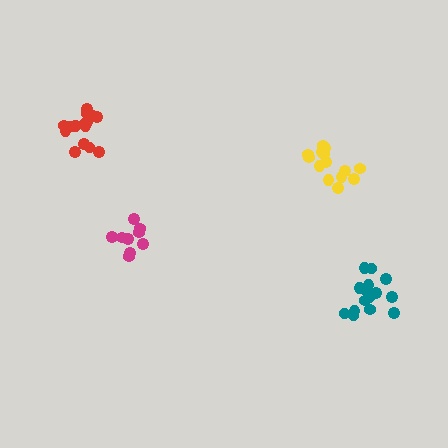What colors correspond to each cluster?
The clusters are colored: teal, yellow, red, magenta.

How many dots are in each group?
Group 1: 15 dots, Group 2: 14 dots, Group 3: 15 dots, Group 4: 9 dots (53 total).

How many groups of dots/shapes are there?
There are 4 groups.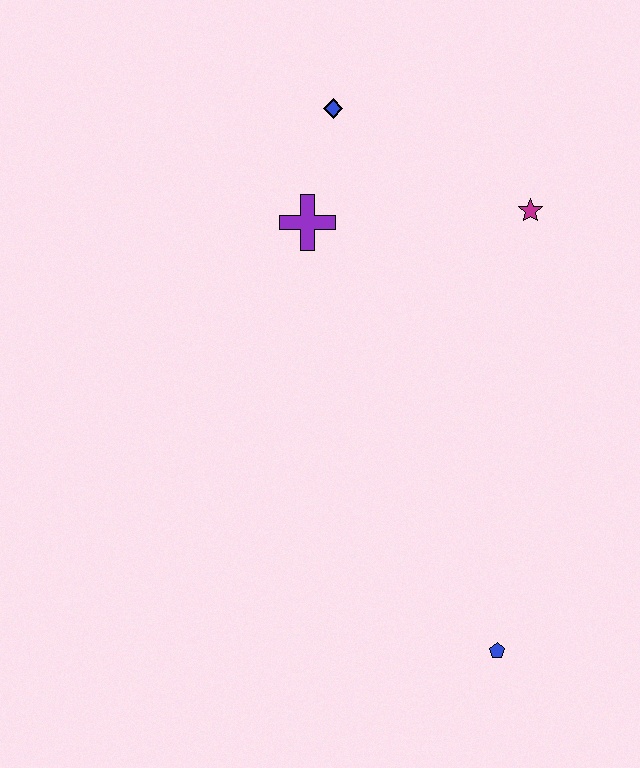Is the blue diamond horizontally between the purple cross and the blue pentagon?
Yes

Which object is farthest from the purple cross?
The blue pentagon is farthest from the purple cross.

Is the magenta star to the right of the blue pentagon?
Yes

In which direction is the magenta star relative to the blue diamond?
The magenta star is to the right of the blue diamond.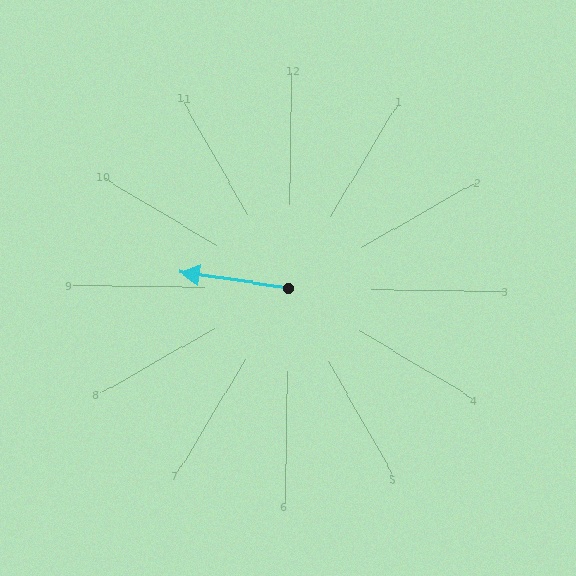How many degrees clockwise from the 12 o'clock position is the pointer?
Approximately 278 degrees.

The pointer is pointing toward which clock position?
Roughly 9 o'clock.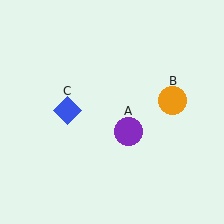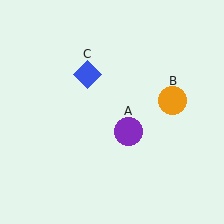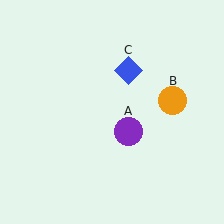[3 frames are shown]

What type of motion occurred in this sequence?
The blue diamond (object C) rotated clockwise around the center of the scene.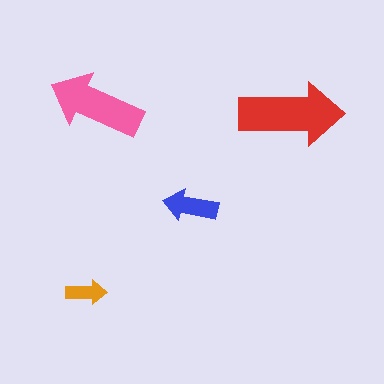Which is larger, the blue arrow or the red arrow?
The red one.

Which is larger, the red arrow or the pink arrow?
The red one.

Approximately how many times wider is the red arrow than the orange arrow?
About 2.5 times wider.